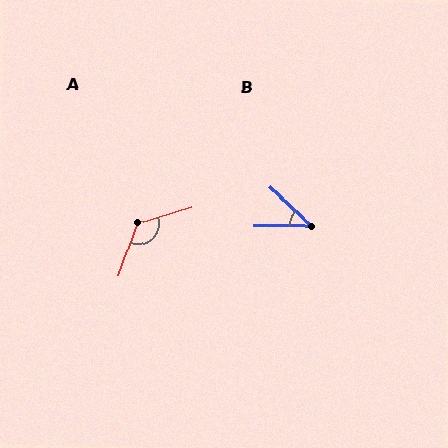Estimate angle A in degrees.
Approximately 126 degrees.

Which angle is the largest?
A, at approximately 126 degrees.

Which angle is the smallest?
B, at approximately 43 degrees.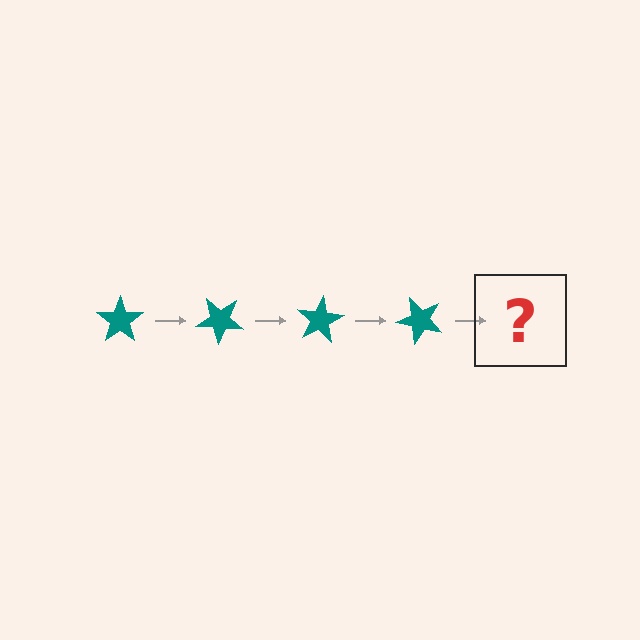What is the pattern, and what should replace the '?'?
The pattern is that the star rotates 40 degrees each step. The '?' should be a teal star rotated 160 degrees.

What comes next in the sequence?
The next element should be a teal star rotated 160 degrees.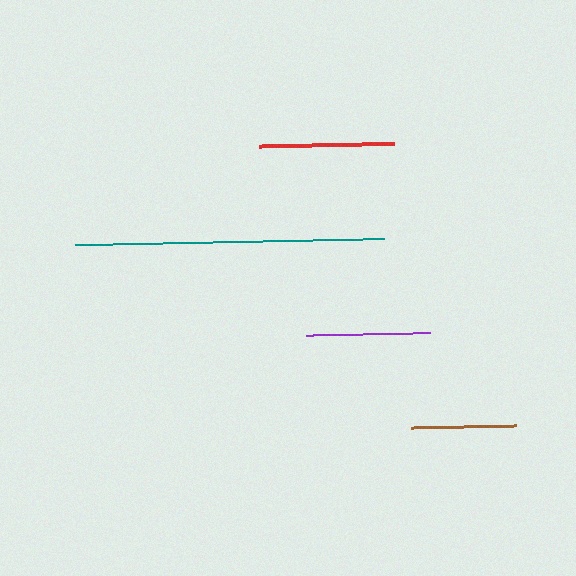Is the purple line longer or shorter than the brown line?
The purple line is longer than the brown line.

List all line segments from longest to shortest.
From longest to shortest: teal, red, purple, brown.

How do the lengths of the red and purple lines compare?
The red and purple lines are approximately the same length.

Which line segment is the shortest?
The brown line is the shortest at approximately 105 pixels.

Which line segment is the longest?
The teal line is the longest at approximately 309 pixels.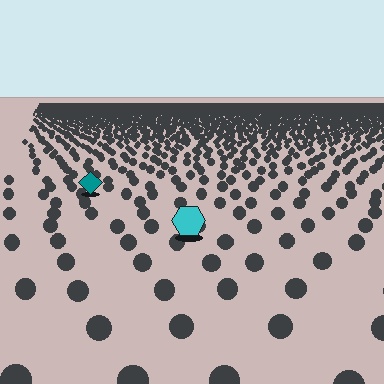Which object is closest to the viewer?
The cyan hexagon is closest. The texture marks near it are larger and more spread out.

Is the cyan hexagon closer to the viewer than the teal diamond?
Yes. The cyan hexagon is closer — you can tell from the texture gradient: the ground texture is coarser near it.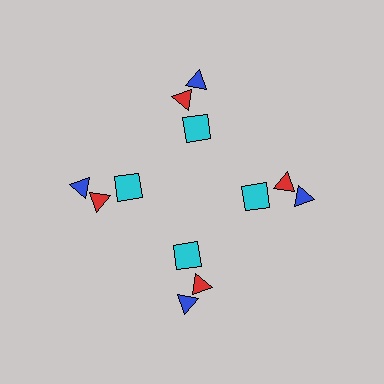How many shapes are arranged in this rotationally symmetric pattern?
There are 12 shapes, arranged in 4 groups of 3.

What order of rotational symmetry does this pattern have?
This pattern has 4-fold rotational symmetry.